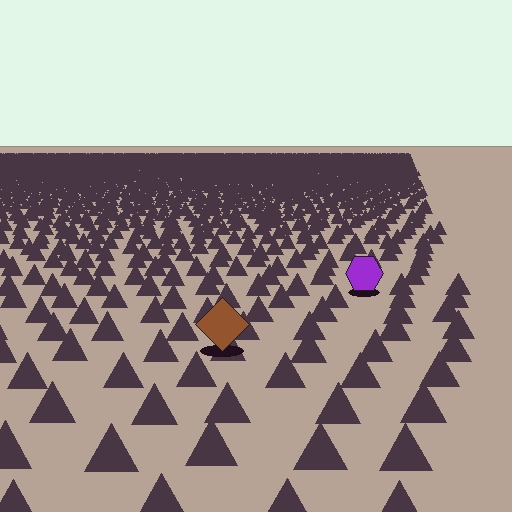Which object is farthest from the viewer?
The purple hexagon is farthest from the viewer. It appears smaller and the ground texture around it is denser.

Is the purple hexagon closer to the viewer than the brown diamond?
No. The brown diamond is closer — you can tell from the texture gradient: the ground texture is coarser near it.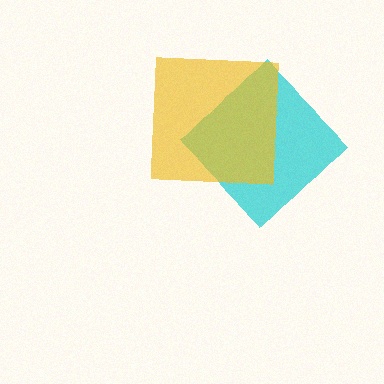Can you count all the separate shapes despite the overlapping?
Yes, there are 2 separate shapes.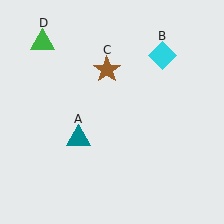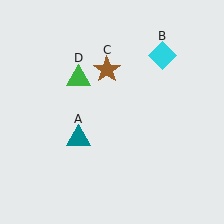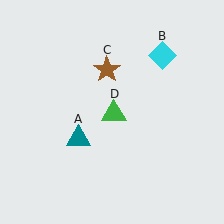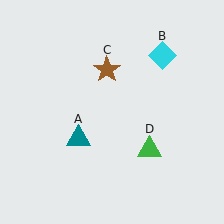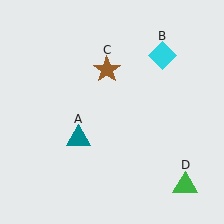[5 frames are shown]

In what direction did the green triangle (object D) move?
The green triangle (object D) moved down and to the right.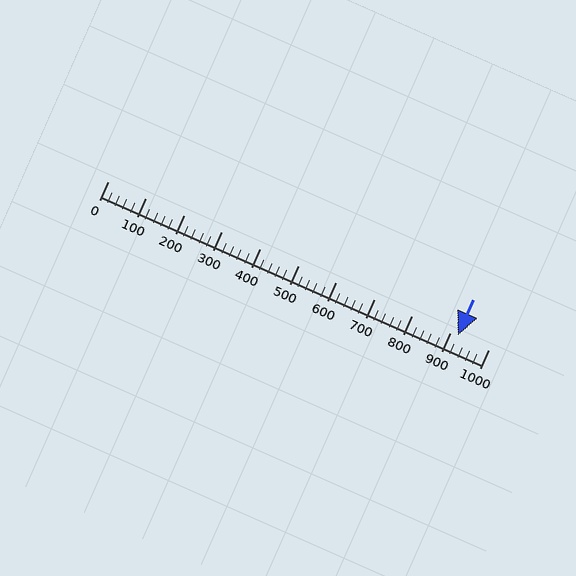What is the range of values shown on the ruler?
The ruler shows values from 0 to 1000.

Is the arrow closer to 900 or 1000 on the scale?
The arrow is closer to 900.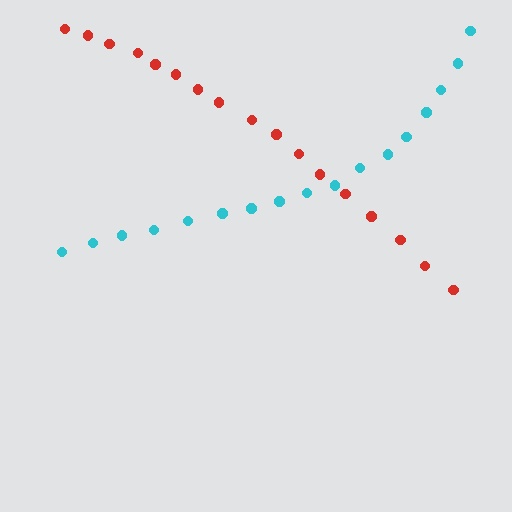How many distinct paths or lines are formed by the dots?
There are 2 distinct paths.